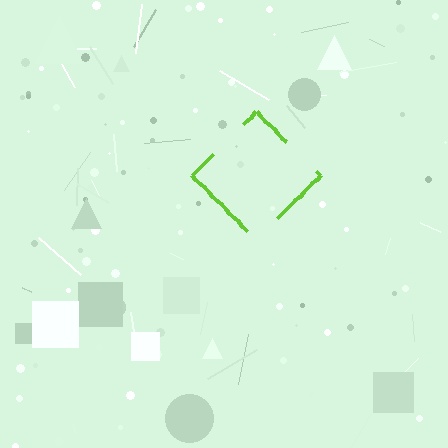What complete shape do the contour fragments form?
The contour fragments form a diamond.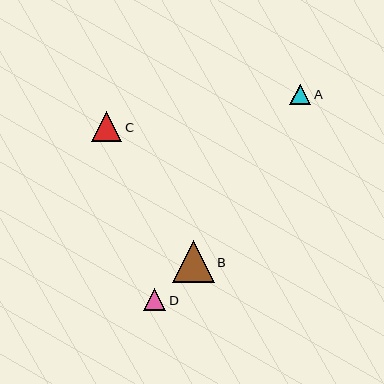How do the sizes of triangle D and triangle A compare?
Triangle D and triangle A are approximately the same size.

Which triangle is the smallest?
Triangle A is the smallest with a size of approximately 21 pixels.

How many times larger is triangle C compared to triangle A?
Triangle C is approximately 1.4 times the size of triangle A.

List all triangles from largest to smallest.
From largest to smallest: B, C, D, A.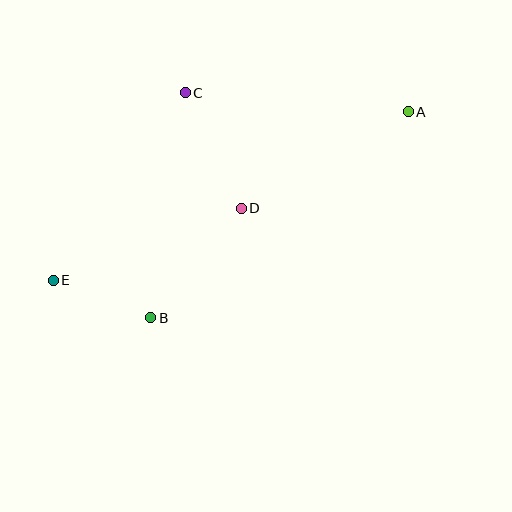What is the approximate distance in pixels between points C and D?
The distance between C and D is approximately 129 pixels.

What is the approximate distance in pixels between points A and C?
The distance between A and C is approximately 224 pixels.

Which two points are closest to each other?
Points B and E are closest to each other.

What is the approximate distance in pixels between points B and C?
The distance between B and C is approximately 227 pixels.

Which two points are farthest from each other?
Points A and E are farthest from each other.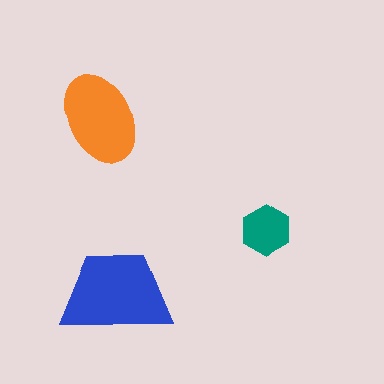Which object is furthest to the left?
The orange ellipse is leftmost.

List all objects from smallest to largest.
The teal hexagon, the orange ellipse, the blue trapezoid.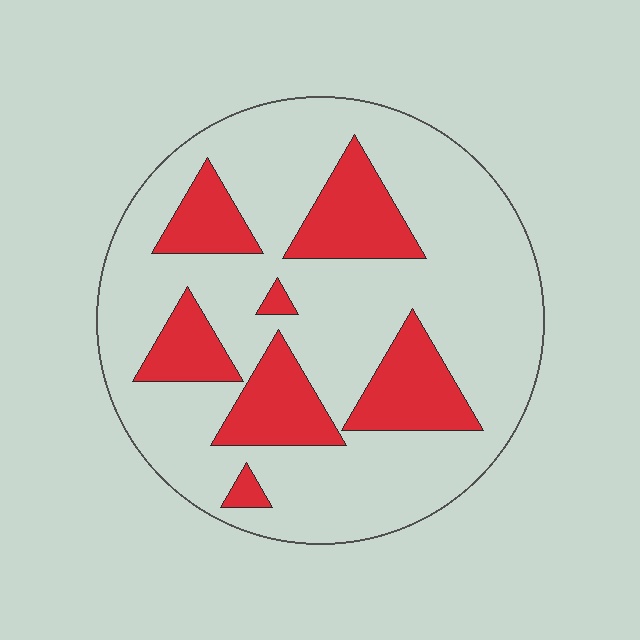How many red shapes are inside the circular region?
7.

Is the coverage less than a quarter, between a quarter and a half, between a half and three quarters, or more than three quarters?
Less than a quarter.